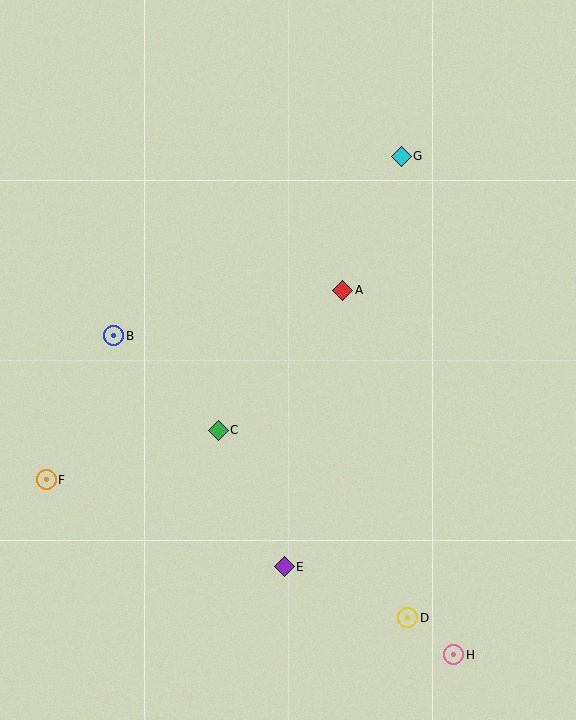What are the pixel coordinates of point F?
Point F is at (46, 480).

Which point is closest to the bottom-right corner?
Point H is closest to the bottom-right corner.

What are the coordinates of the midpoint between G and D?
The midpoint between G and D is at (405, 387).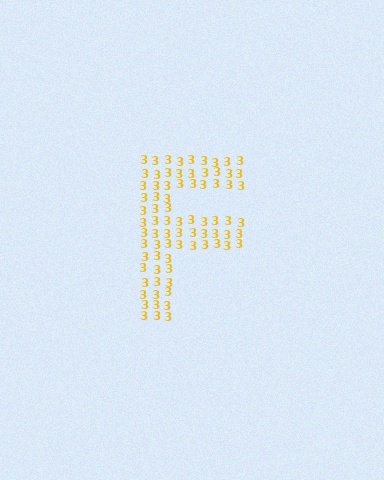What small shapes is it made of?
It is made of small digit 3's.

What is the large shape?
The large shape is the letter F.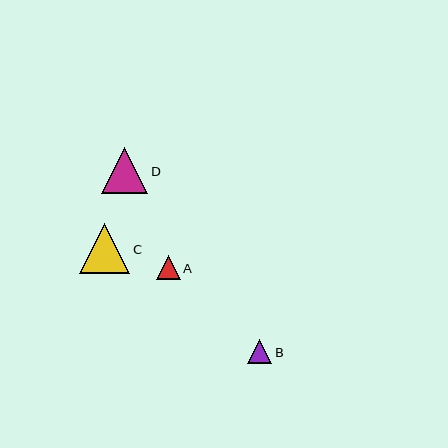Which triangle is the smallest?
Triangle A is the smallest with a size of approximately 24 pixels.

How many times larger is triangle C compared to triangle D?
Triangle C is approximately 1.1 times the size of triangle D.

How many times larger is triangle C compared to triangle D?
Triangle C is approximately 1.1 times the size of triangle D.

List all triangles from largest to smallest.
From largest to smallest: C, D, B, A.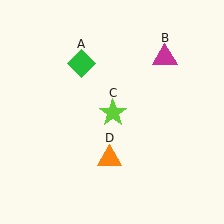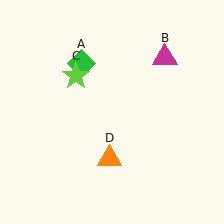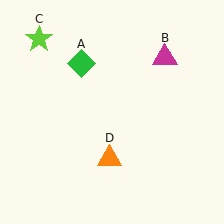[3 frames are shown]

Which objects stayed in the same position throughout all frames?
Green diamond (object A) and magenta triangle (object B) and orange triangle (object D) remained stationary.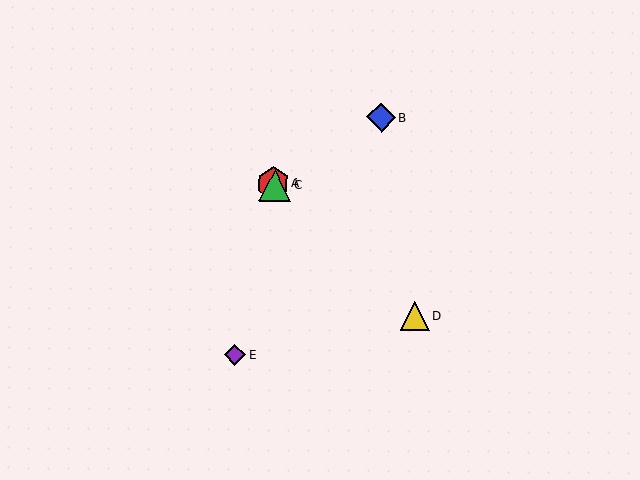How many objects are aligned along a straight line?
3 objects (A, C, D) are aligned along a straight line.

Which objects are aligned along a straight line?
Objects A, C, D are aligned along a straight line.